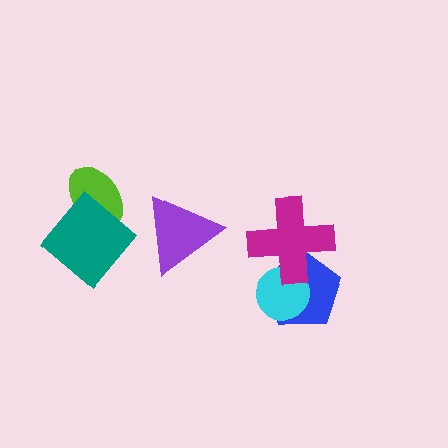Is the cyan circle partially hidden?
Yes, it is partially covered by another shape.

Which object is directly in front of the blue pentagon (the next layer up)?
The cyan circle is directly in front of the blue pentagon.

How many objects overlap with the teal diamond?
1 object overlaps with the teal diamond.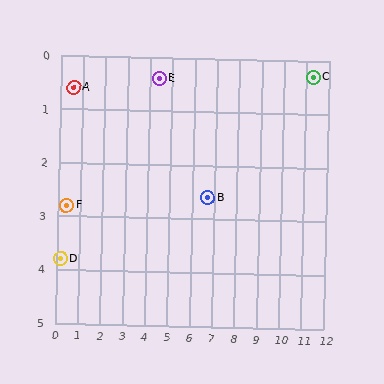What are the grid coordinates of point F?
Point F is at approximately (0.4, 2.8).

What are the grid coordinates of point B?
Point B is at approximately (6.7, 2.6).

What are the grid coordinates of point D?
Point D is at approximately (0.2, 3.8).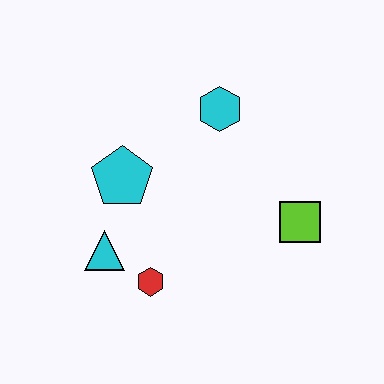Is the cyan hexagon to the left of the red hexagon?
No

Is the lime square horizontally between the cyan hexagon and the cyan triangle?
No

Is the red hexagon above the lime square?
No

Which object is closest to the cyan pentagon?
The cyan triangle is closest to the cyan pentagon.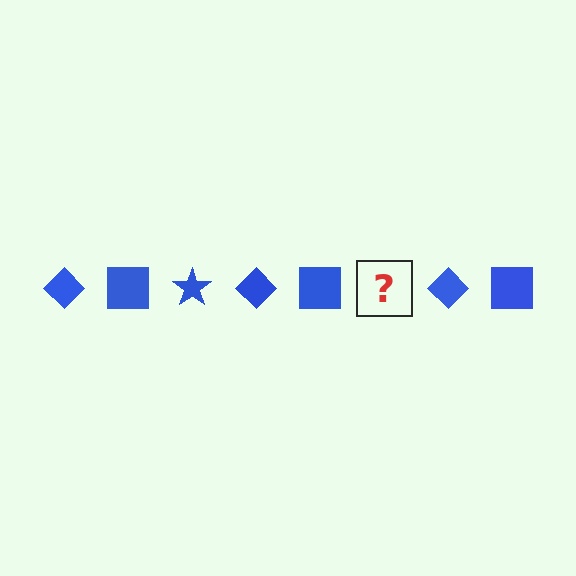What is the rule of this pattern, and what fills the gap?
The rule is that the pattern cycles through diamond, square, star shapes in blue. The gap should be filled with a blue star.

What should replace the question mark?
The question mark should be replaced with a blue star.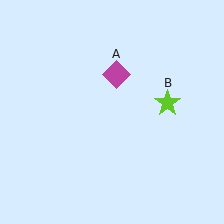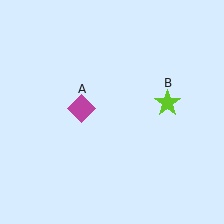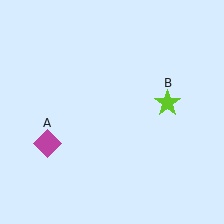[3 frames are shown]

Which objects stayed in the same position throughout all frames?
Lime star (object B) remained stationary.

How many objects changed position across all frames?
1 object changed position: magenta diamond (object A).